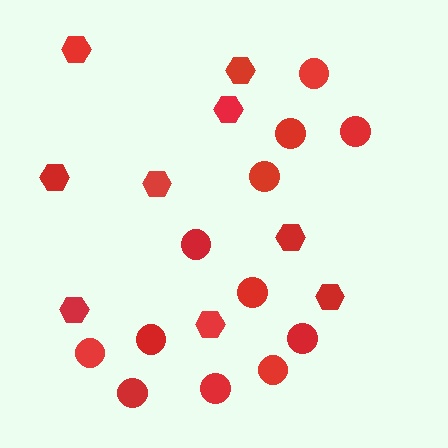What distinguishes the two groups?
There are 2 groups: one group of circles (12) and one group of hexagons (9).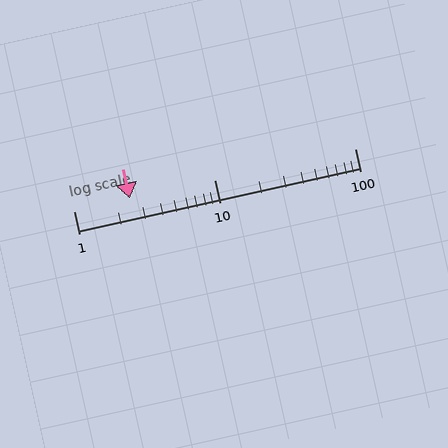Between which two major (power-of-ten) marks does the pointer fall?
The pointer is between 1 and 10.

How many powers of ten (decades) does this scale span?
The scale spans 2 decades, from 1 to 100.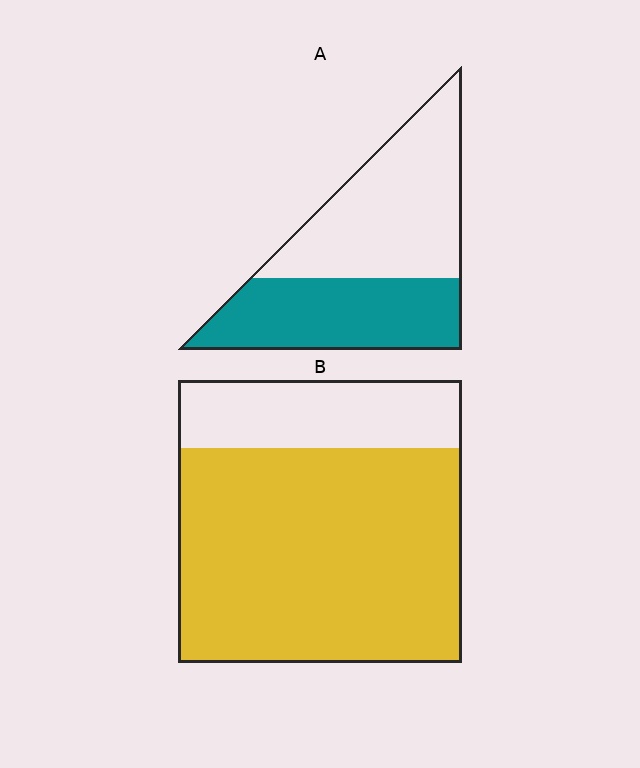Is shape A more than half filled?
No.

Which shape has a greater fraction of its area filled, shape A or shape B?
Shape B.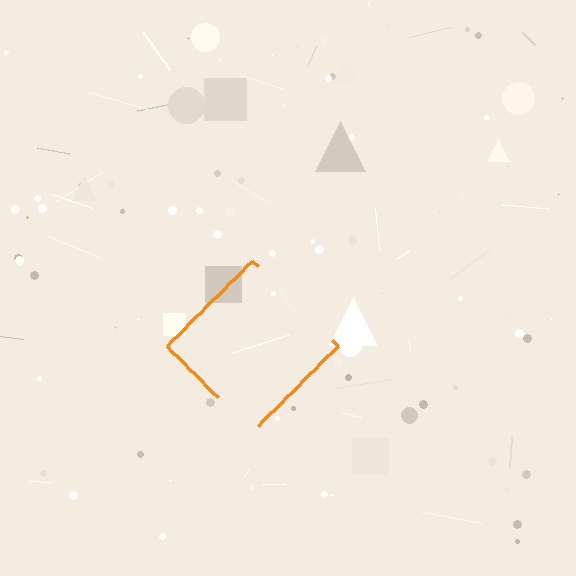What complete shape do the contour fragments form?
The contour fragments form a diamond.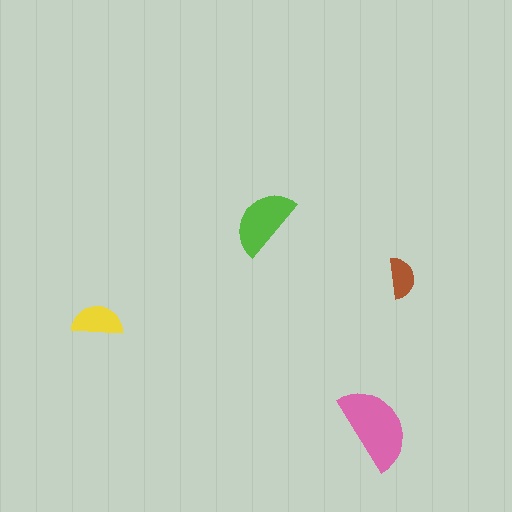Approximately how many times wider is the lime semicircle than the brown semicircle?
About 1.5 times wider.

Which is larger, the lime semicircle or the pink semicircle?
The pink one.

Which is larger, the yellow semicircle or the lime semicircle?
The lime one.